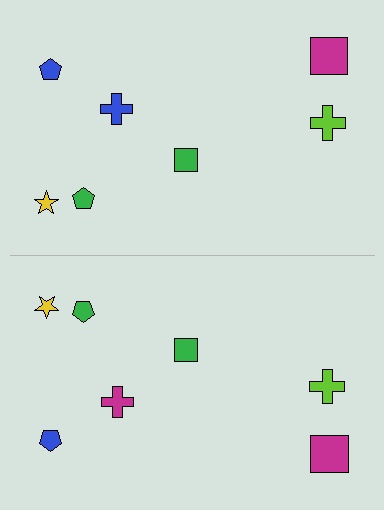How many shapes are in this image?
There are 14 shapes in this image.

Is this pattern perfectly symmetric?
No, the pattern is not perfectly symmetric. The magenta cross on the bottom side breaks the symmetry — its mirror counterpart is blue.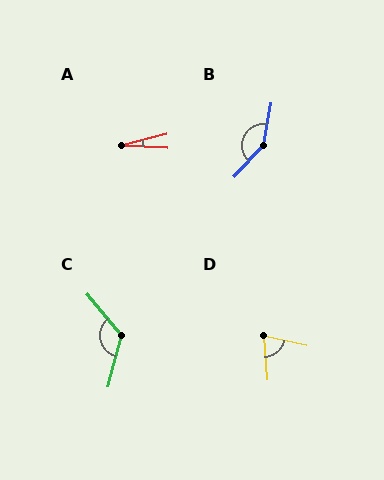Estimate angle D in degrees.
Approximately 73 degrees.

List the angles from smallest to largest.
A (17°), D (73°), C (125°), B (146°).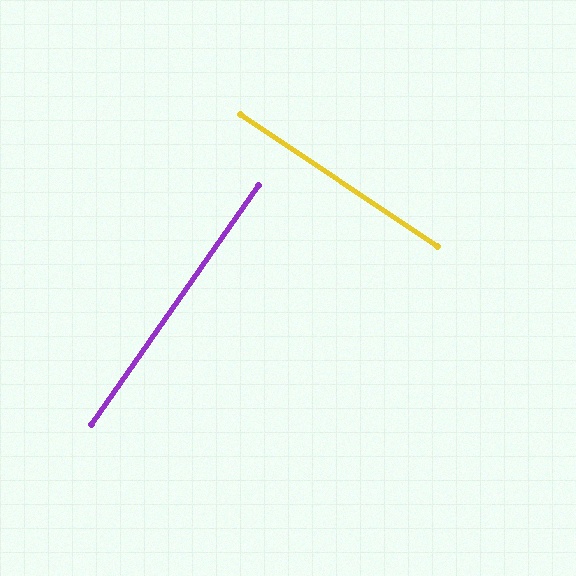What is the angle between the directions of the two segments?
Approximately 89 degrees.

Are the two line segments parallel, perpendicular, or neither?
Perpendicular — they meet at approximately 89°.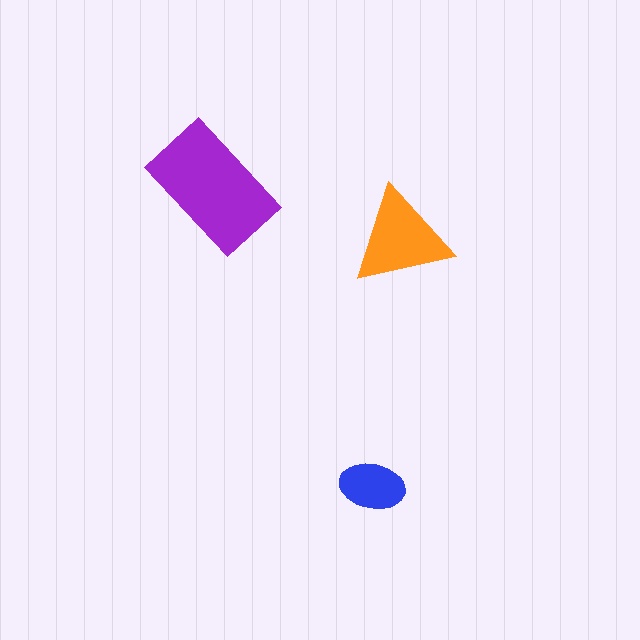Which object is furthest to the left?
The purple rectangle is leftmost.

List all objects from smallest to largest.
The blue ellipse, the orange triangle, the purple rectangle.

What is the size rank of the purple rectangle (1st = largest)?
1st.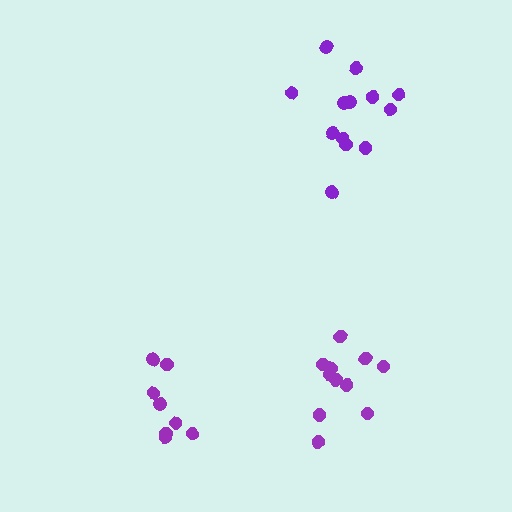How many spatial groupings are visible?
There are 3 spatial groupings.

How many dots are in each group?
Group 1: 13 dots, Group 2: 11 dots, Group 3: 8 dots (32 total).